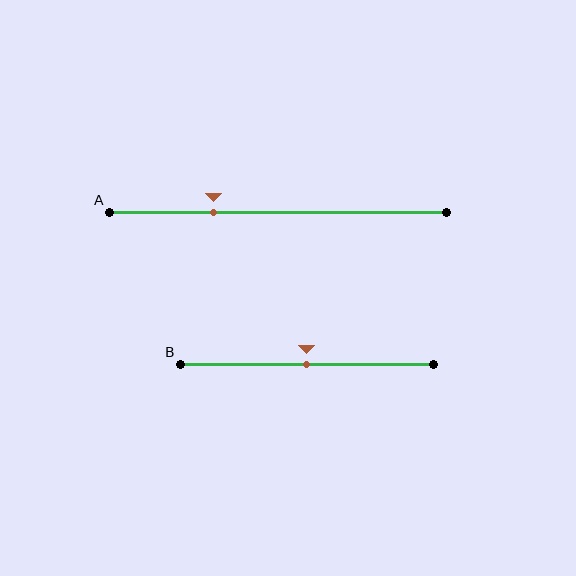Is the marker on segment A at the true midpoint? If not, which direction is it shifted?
No, the marker on segment A is shifted to the left by about 19% of the segment length.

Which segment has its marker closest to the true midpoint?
Segment B has its marker closest to the true midpoint.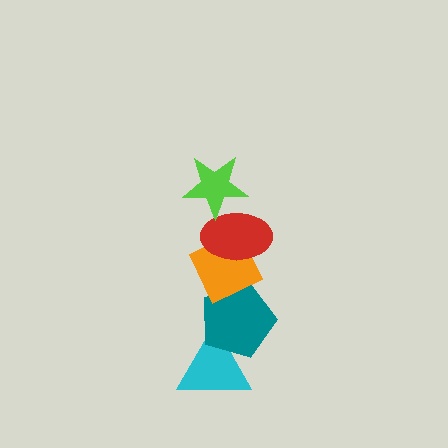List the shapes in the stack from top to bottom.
From top to bottom: the lime star, the red ellipse, the orange diamond, the teal pentagon, the cyan triangle.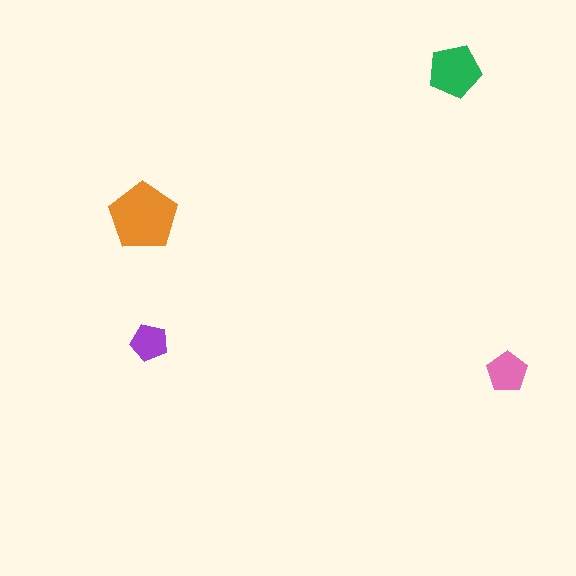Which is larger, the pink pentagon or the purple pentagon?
The pink one.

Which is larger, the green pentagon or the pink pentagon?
The green one.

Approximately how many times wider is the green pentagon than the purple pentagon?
About 1.5 times wider.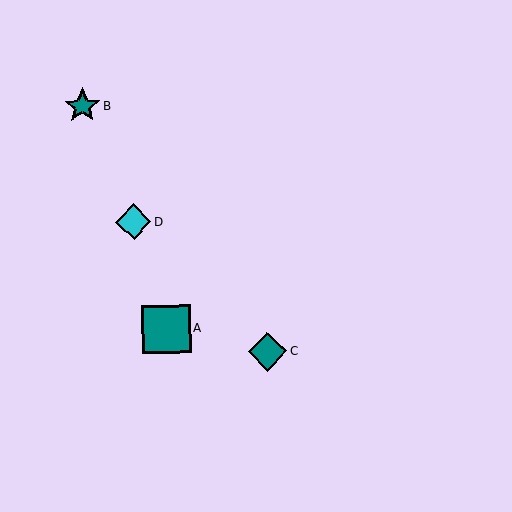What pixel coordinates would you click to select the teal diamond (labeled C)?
Click at (267, 352) to select the teal diamond C.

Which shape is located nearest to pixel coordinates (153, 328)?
The teal square (labeled A) at (166, 329) is nearest to that location.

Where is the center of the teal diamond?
The center of the teal diamond is at (267, 352).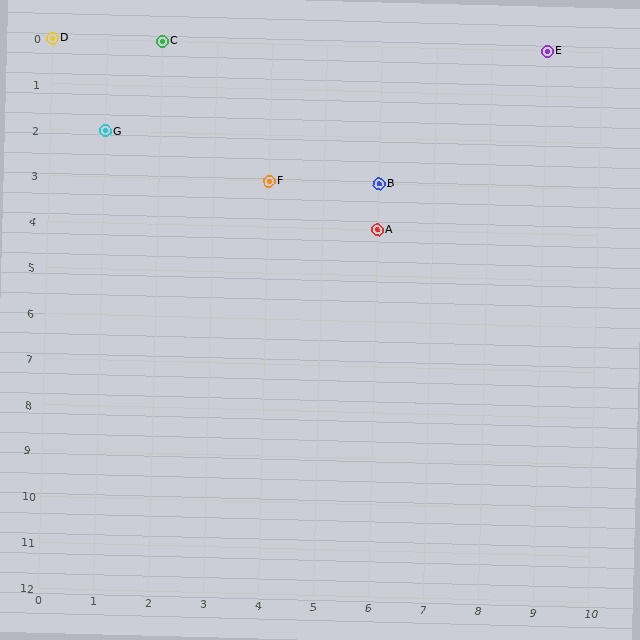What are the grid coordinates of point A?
Point A is at grid coordinates (6, 4).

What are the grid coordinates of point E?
Point E is at grid coordinates (9, 0).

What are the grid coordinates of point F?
Point F is at grid coordinates (4, 3).